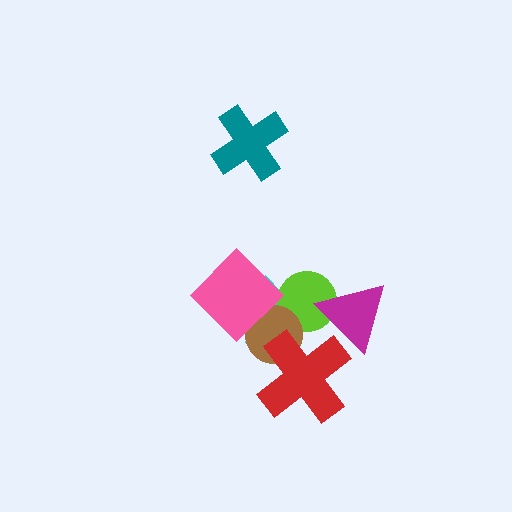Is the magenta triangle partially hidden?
Yes, it is partially covered by another shape.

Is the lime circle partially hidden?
Yes, it is partially covered by another shape.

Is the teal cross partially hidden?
No, no other shape covers it.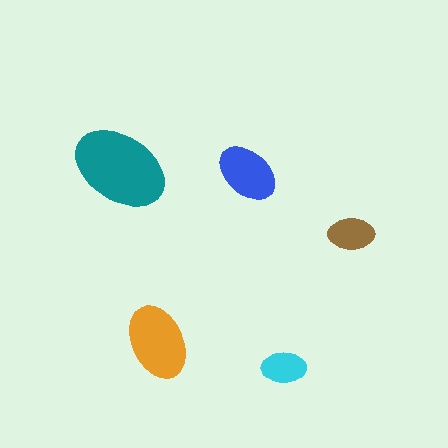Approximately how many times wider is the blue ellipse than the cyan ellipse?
About 1.5 times wider.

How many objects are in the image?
There are 5 objects in the image.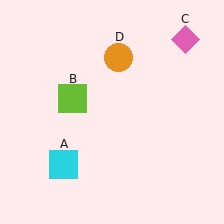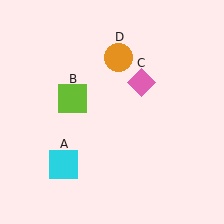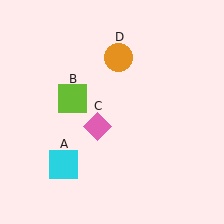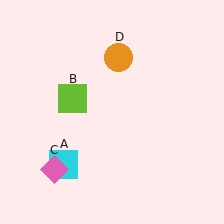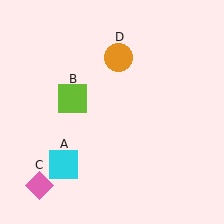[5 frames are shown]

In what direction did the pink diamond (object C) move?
The pink diamond (object C) moved down and to the left.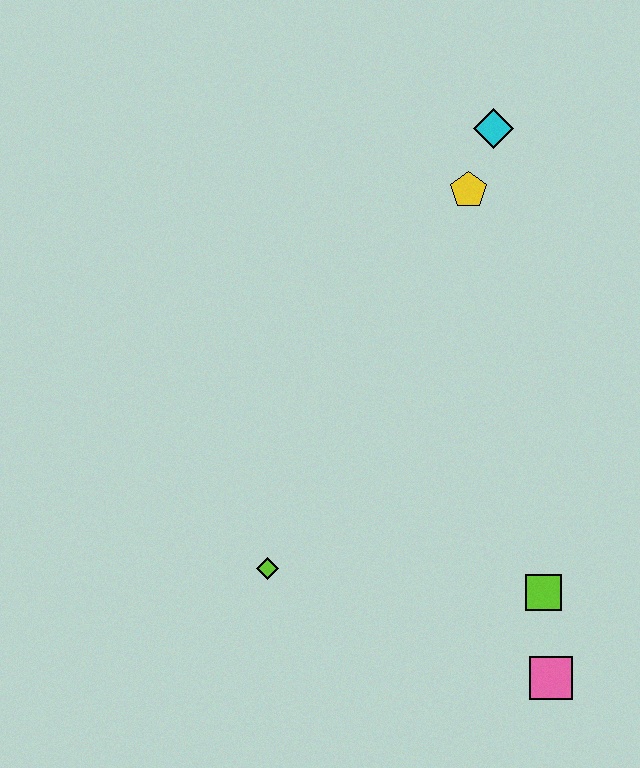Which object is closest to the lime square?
The pink square is closest to the lime square.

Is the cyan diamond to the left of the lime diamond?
No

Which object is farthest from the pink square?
The cyan diamond is farthest from the pink square.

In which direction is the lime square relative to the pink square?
The lime square is above the pink square.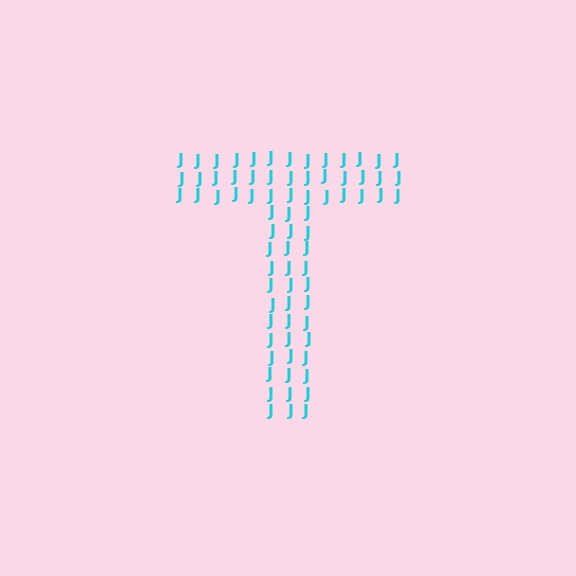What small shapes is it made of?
It is made of small letter J's.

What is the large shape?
The large shape is the letter T.